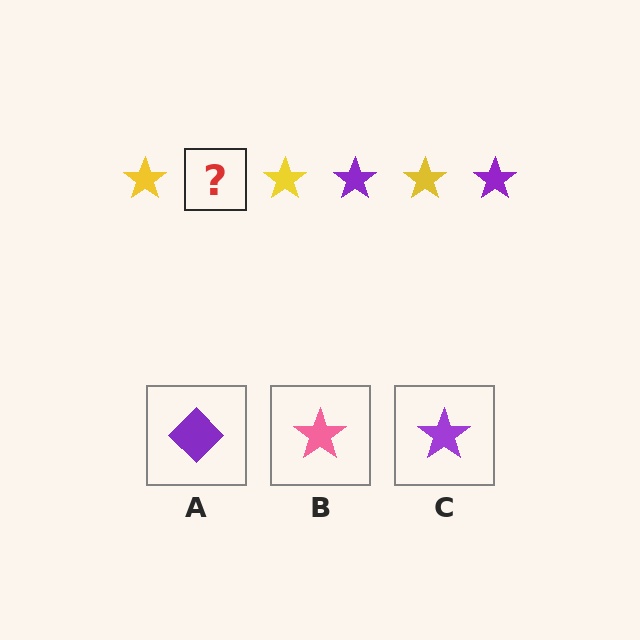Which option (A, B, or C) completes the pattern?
C.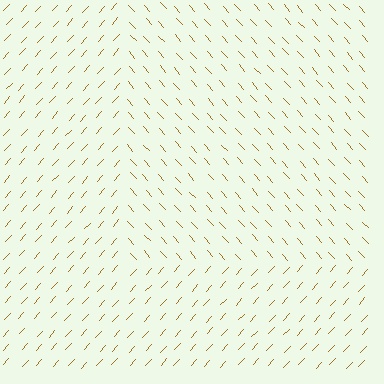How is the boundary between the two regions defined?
The boundary is defined purely by a change in line orientation (approximately 84 degrees difference). All lines are the same color and thickness.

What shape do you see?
I see a rectangle.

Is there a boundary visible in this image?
Yes, there is a texture boundary formed by a change in line orientation.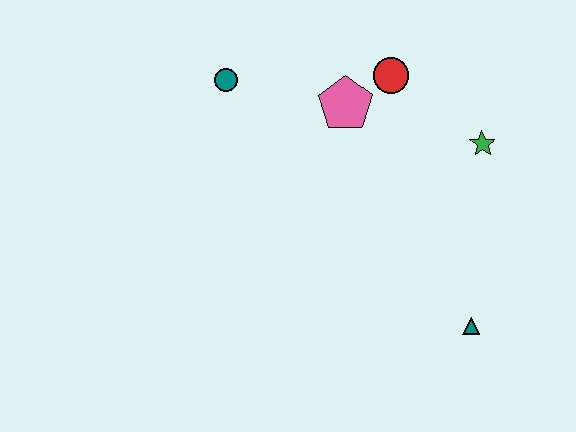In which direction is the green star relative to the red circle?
The green star is to the right of the red circle.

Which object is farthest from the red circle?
The teal triangle is farthest from the red circle.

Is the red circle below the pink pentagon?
No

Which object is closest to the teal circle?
The pink pentagon is closest to the teal circle.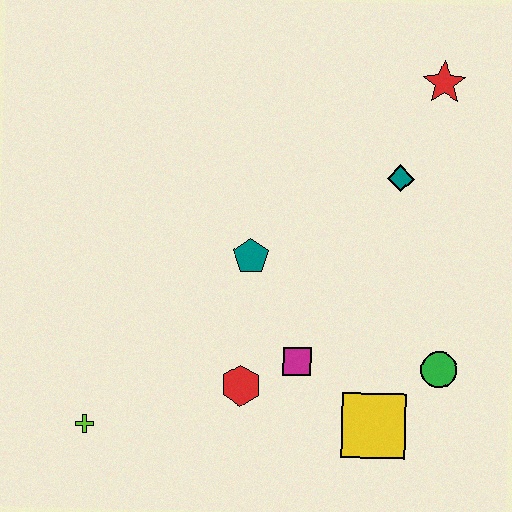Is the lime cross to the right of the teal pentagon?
No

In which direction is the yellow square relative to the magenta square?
The yellow square is to the right of the magenta square.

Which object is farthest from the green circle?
The lime cross is farthest from the green circle.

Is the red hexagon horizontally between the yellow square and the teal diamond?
No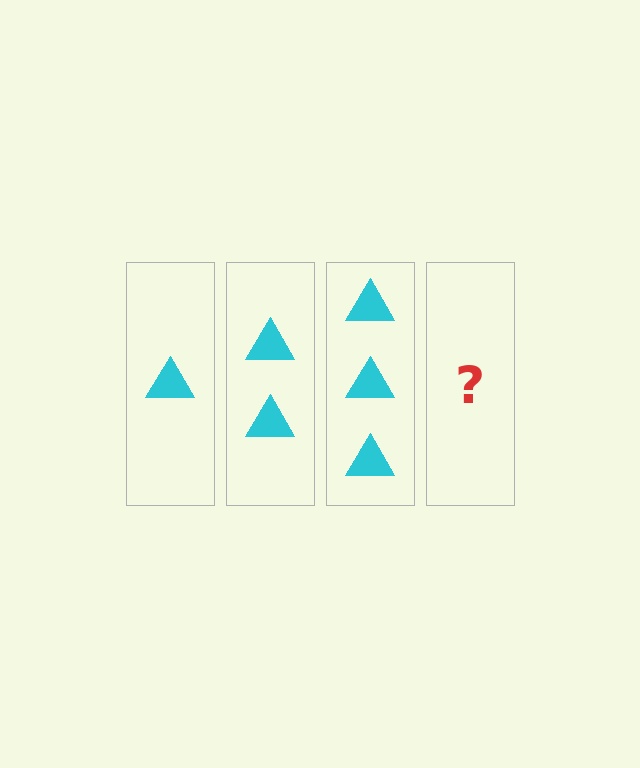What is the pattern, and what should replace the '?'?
The pattern is that each step adds one more triangle. The '?' should be 4 triangles.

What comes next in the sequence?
The next element should be 4 triangles.